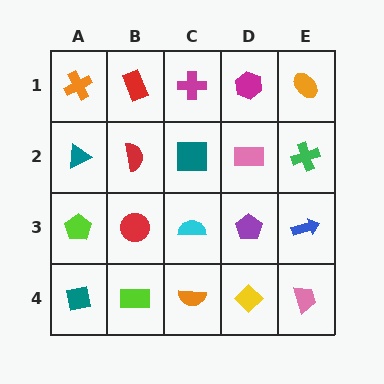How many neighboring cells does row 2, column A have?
3.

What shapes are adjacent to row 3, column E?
A green cross (row 2, column E), a pink trapezoid (row 4, column E), a purple pentagon (row 3, column D).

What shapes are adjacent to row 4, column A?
A lime pentagon (row 3, column A), a lime rectangle (row 4, column B).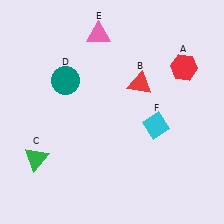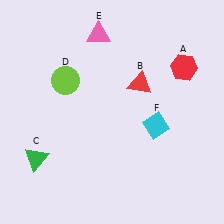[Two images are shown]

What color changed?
The circle (D) changed from teal in Image 1 to lime in Image 2.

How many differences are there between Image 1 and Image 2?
There is 1 difference between the two images.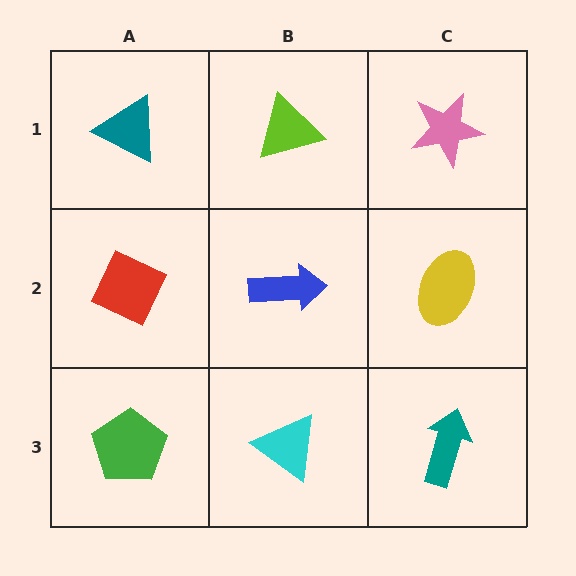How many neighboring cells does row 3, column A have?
2.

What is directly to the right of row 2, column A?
A blue arrow.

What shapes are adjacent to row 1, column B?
A blue arrow (row 2, column B), a teal triangle (row 1, column A), a pink star (row 1, column C).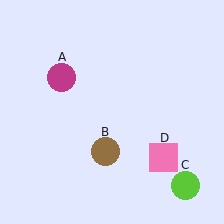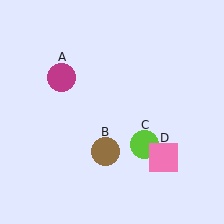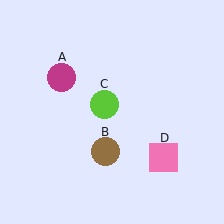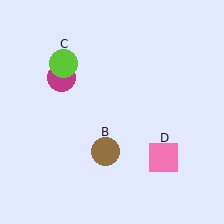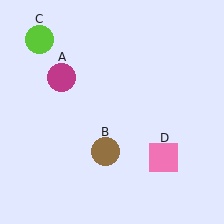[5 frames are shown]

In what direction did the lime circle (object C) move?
The lime circle (object C) moved up and to the left.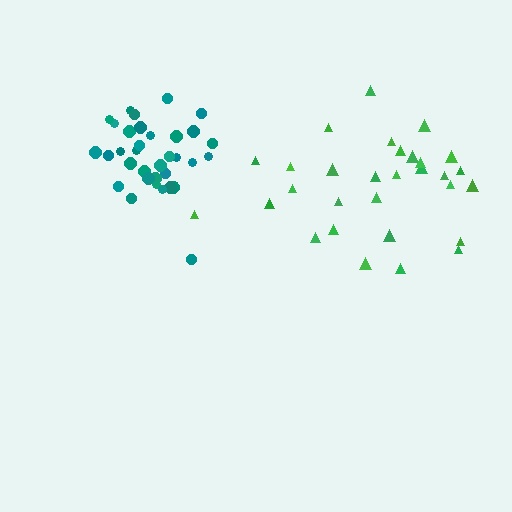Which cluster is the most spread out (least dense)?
Green.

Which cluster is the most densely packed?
Teal.